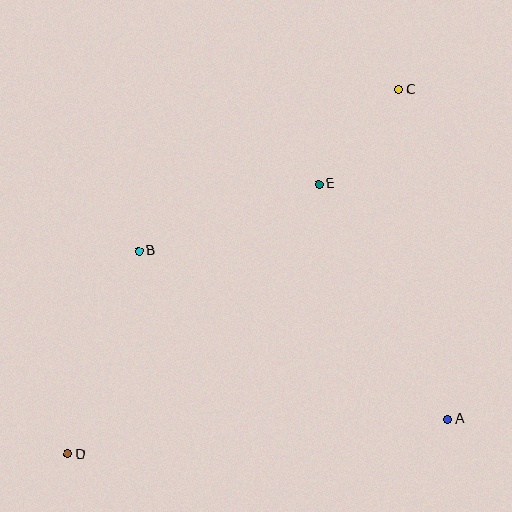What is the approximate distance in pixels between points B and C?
The distance between B and C is approximately 306 pixels.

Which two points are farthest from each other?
Points C and D are farthest from each other.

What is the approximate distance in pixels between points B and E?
The distance between B and E is approximately 192 pixels.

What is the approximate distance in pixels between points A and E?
The distance between A and E is approximately 268 pixels.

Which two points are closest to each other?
Points C and E are closest to each other.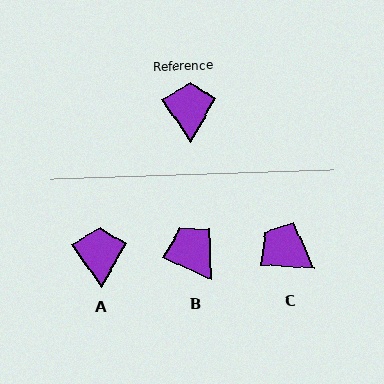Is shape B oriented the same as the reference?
No, it is off by about 31 degrees.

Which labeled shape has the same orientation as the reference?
A.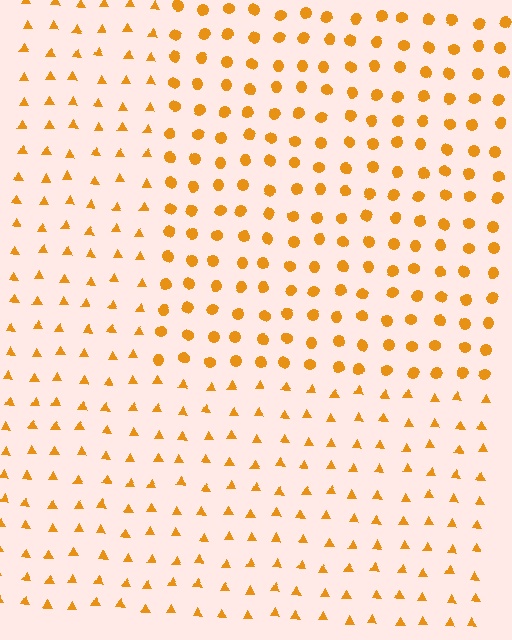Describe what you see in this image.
The image is filled with small orange elements arranged in a uniform grid. A rectangle-shaped region contains circles, while the surrounding area contains triangles. The boundary is defined purely by the change in element shape.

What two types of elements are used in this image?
The image uses circles inside the rectangle region and triangles outside it.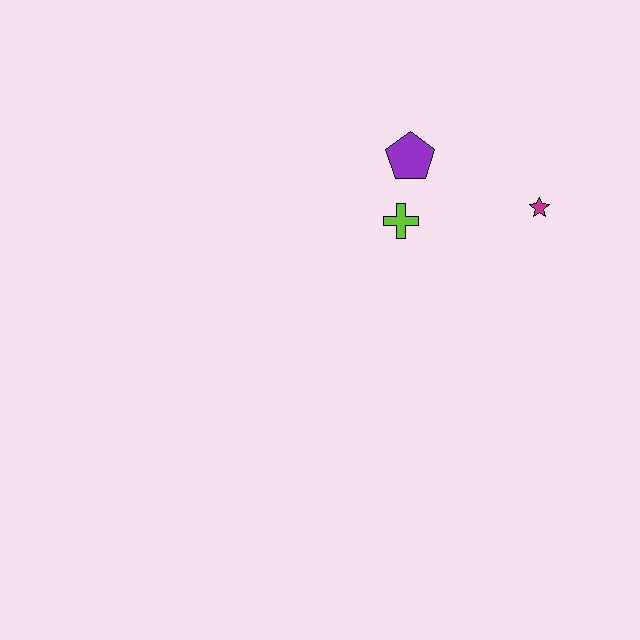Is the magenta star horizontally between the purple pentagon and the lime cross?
No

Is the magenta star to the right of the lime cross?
Yes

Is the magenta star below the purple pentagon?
Yes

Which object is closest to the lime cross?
The purple pentagon is closest to the lime cross.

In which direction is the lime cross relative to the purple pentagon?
The lime cross is below the purple pentagon.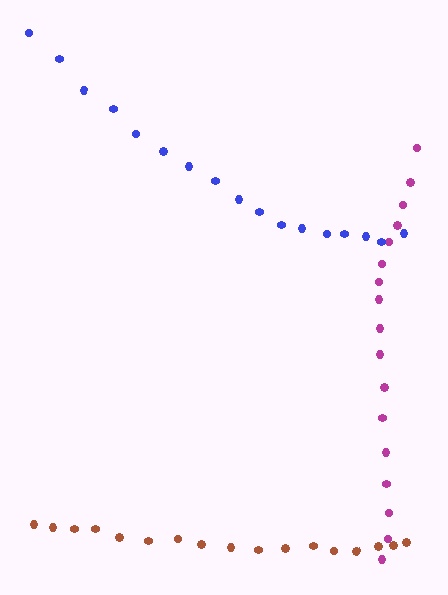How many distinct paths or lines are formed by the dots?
There are 3 distinct paths.